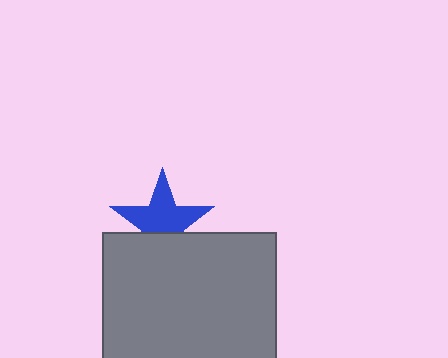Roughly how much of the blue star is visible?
Most of it is visible (roughly 66%).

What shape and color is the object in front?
The object in front is a gray rectangle.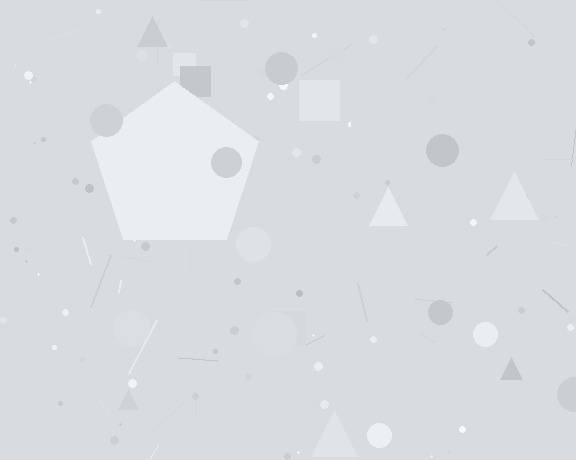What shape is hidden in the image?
A pentagon is hidden in the image.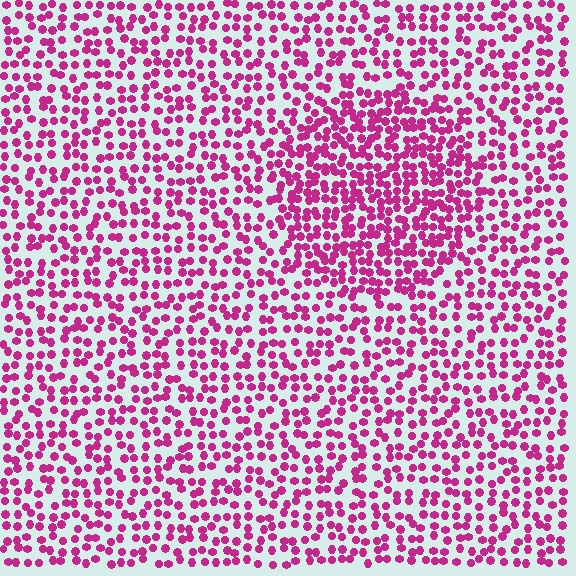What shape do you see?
I see a circle.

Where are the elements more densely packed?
The elements are more densely packed inside the circle boundary.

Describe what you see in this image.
The image contains small magenta elements arranged at two different densities. A circle-shaped region is visible where the elements are more densely packed than the surrounding area.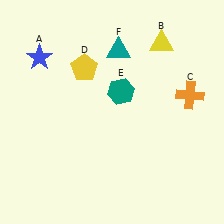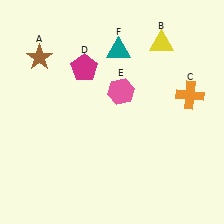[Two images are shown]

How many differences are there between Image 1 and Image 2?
There are 3 differences between the two images.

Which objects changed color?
A changed from blue to brown. D changed from yellow to magenta. E changed from teal to pink.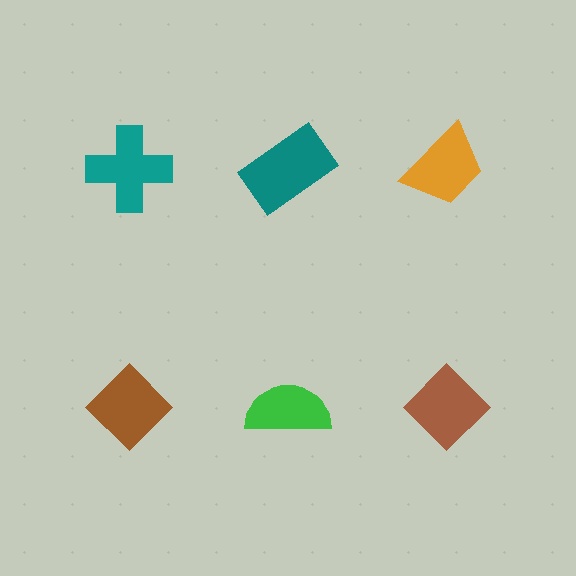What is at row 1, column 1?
A teal cross.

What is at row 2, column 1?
A brown diamond.